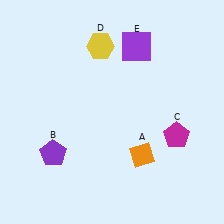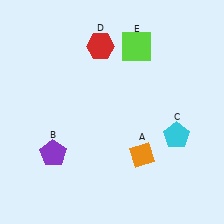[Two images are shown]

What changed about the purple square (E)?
In Image 1, E is purple. In Image 2, it changed to lime.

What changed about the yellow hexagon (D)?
In Image 1, D is yellow. In Image 2, it changed to red.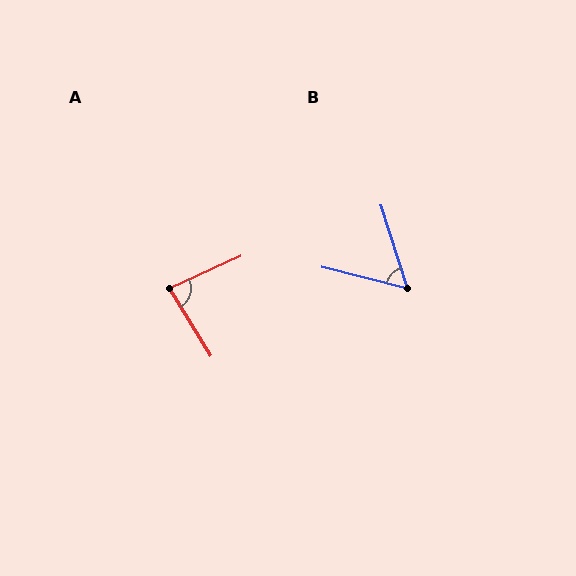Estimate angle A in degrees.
Approximately 83 degrees.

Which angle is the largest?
A, at approximately 83 degrees.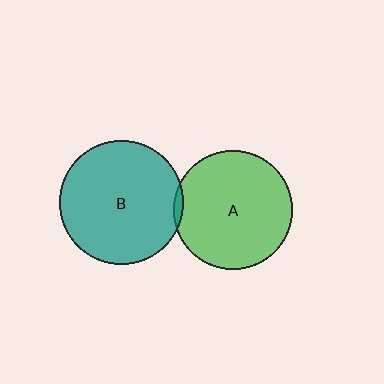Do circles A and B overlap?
Yes.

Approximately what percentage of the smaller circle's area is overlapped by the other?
Approximately 5%.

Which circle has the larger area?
Circle B (teal).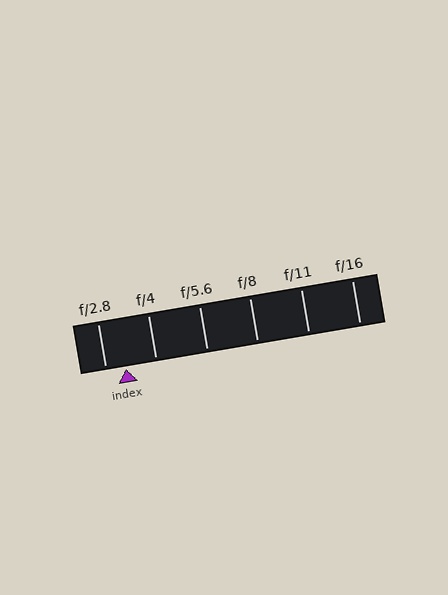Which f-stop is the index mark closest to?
The index mark is closest to f/2.8.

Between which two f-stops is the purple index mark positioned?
The index mark is between f/2.8 and f/4.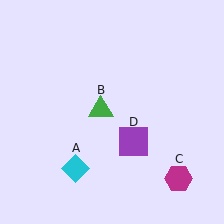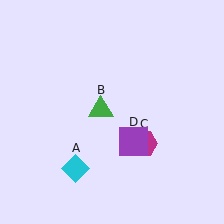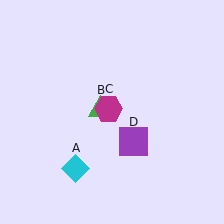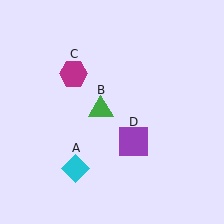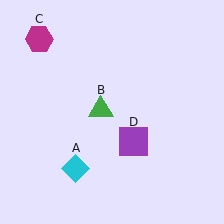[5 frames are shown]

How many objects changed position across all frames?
1 object changed position: magenta hexagon (object C).